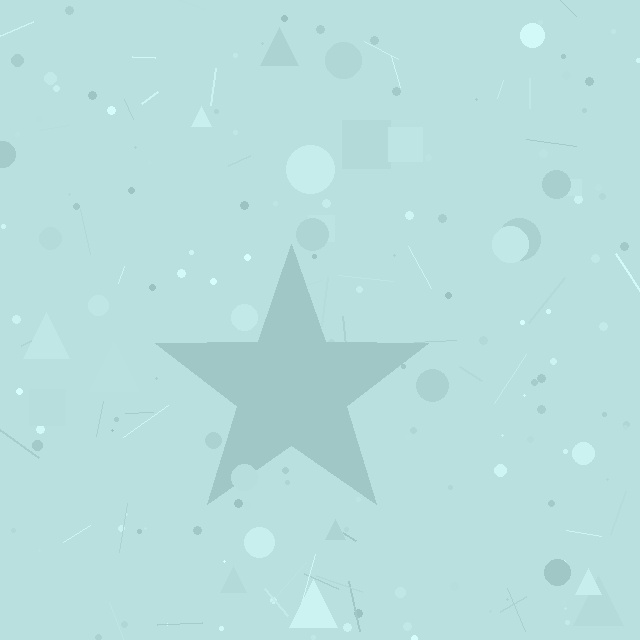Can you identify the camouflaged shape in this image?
The camouflaged shape is a star.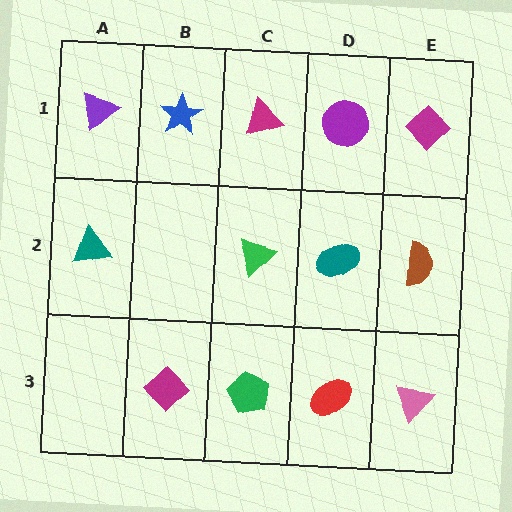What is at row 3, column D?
A red ellipse.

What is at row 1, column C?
A magenta triangle.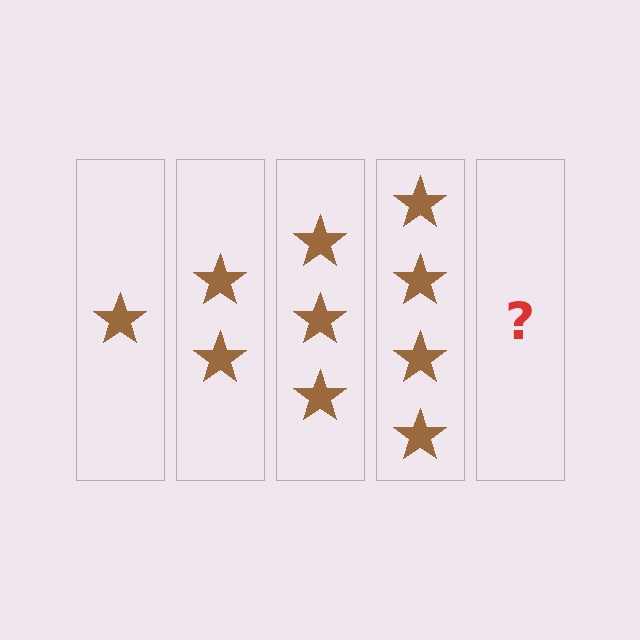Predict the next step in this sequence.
The next step is 5 stars.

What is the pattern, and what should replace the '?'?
The pattern is that each step adds one more star. The '?' should be 5 stars.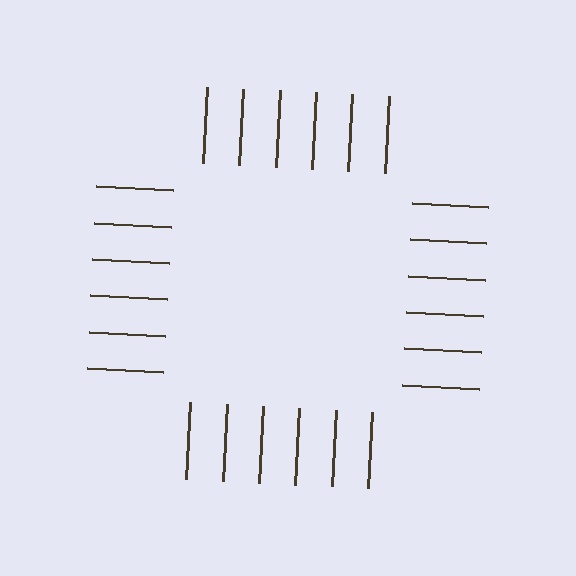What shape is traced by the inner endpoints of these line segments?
An illusory square — the line segments terminate on its edges but no continuous stroke is drawn.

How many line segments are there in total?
24 — 6 along each of the 4 edges.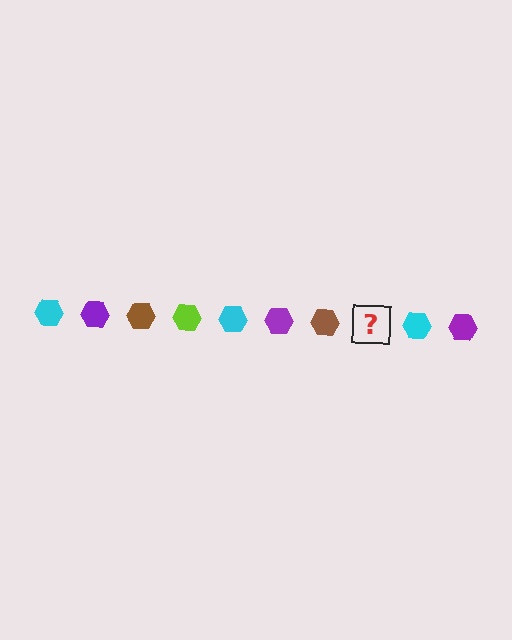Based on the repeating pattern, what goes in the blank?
The blank should be a lime hexagon.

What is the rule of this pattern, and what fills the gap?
The rule is that the pattern cycles through cyan, purple, brown, lime hexagons. The gap should be filled with a lime hexagon.